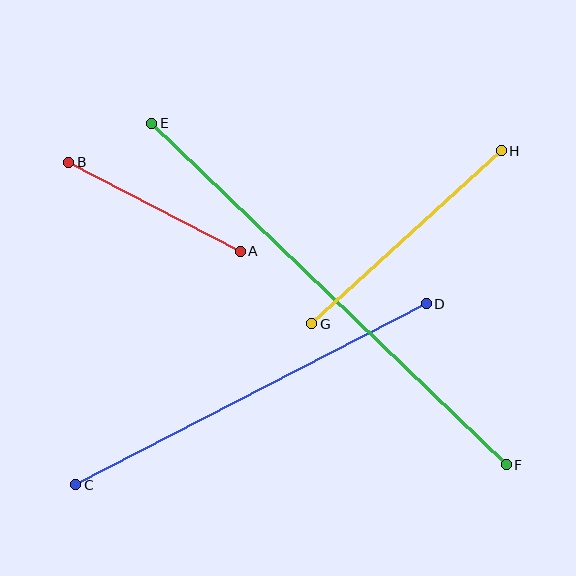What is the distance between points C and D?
The distance is approximately 395 pixels.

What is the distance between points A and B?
The distance is approximately 193 pixels.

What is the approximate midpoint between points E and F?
The midpoint is at approximately (329, 294) pixels.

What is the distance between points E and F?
The distance is approximately 492 pixels.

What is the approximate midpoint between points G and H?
The midpoint is at approximately (407, 237) pixels.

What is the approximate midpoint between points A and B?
The midpoint is at approximately (155, 207) pixels.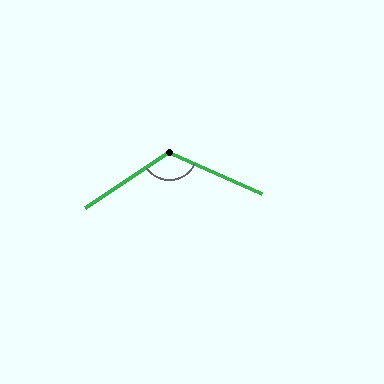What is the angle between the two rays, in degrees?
Approximately 123 degrees.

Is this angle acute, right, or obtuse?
It is obtuse.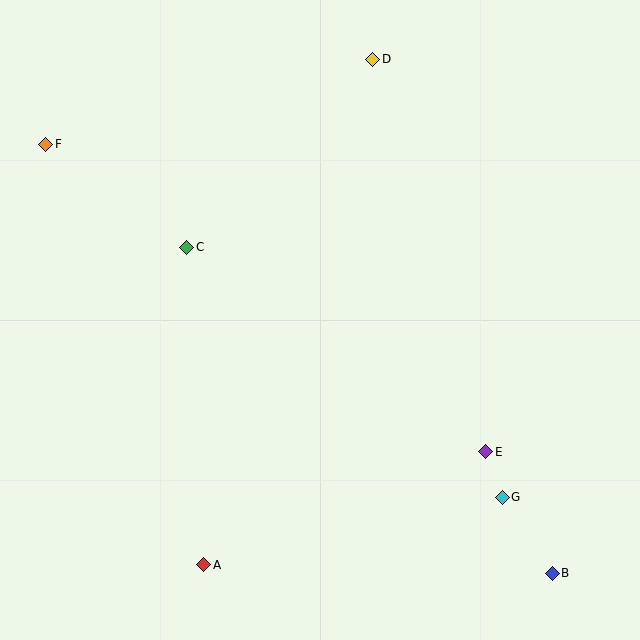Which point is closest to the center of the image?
Point C at (187, 247) is closest to the center.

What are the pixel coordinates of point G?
Point G is at (502, 497).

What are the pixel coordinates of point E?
Point E is at (486, 452).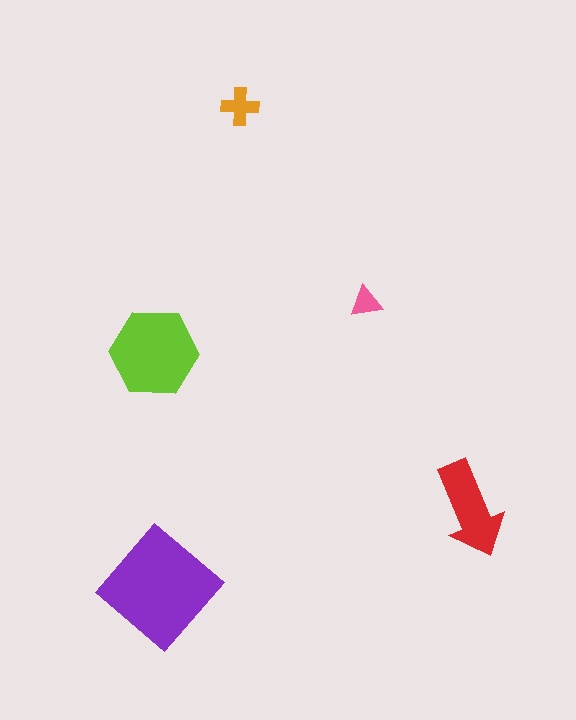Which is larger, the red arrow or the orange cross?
The red arrow.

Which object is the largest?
The purple diamond.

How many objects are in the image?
There are 5 objects in the image.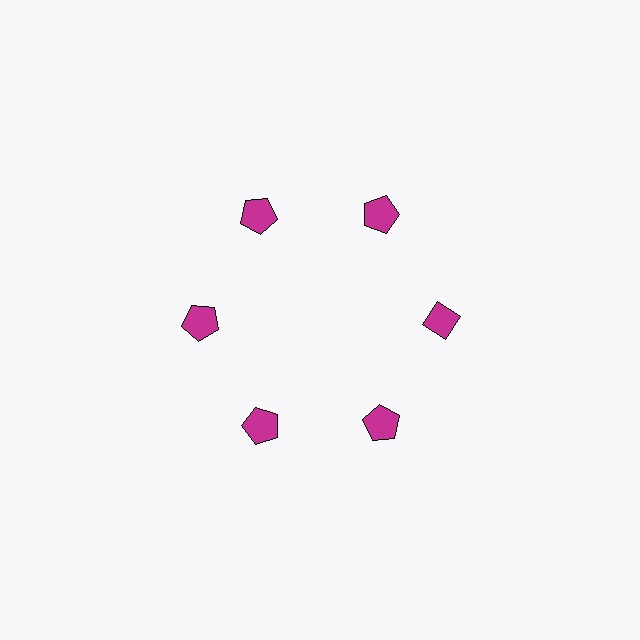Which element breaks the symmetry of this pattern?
The magenta diamond at roughly the 3 o'clock position breaks the symmetry. All other shapes are magenta pentagons.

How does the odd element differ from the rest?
It has a different shape: diamond instead of pentagon.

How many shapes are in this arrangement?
There are 6 shapes arranged in a ring pattern.